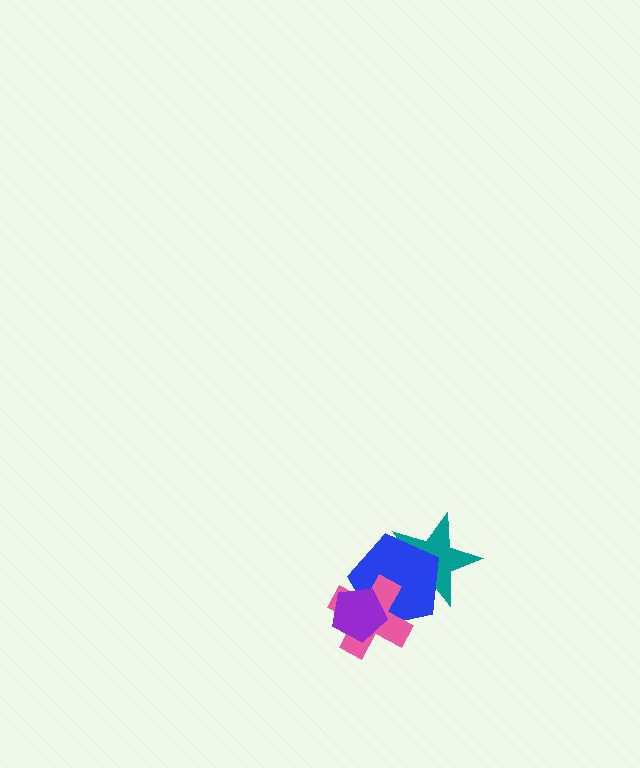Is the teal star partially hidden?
Yes, it is partially covered by another shape.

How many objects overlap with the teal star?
1 object overlaps with the teal star.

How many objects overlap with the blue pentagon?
3 objects overlap with the blue pentagon.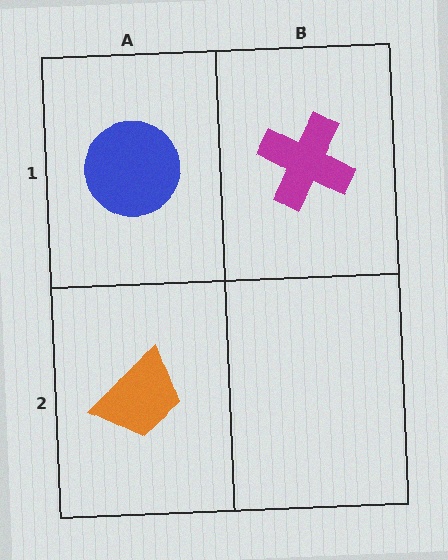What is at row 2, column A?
An orange trapezoid.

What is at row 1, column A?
A blue circle.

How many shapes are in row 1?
2 shapes.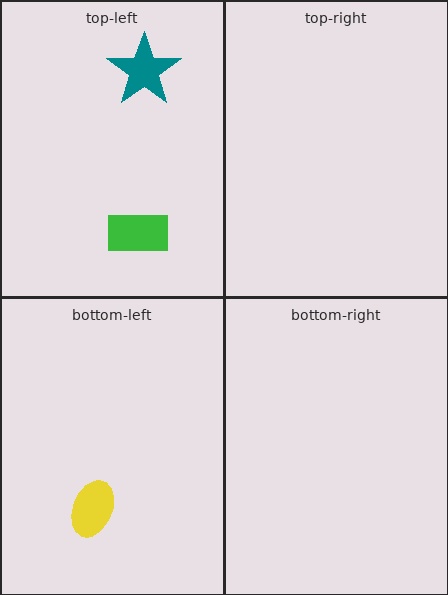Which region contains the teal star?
The top-left region.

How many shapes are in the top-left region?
2.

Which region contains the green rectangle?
The top-left region.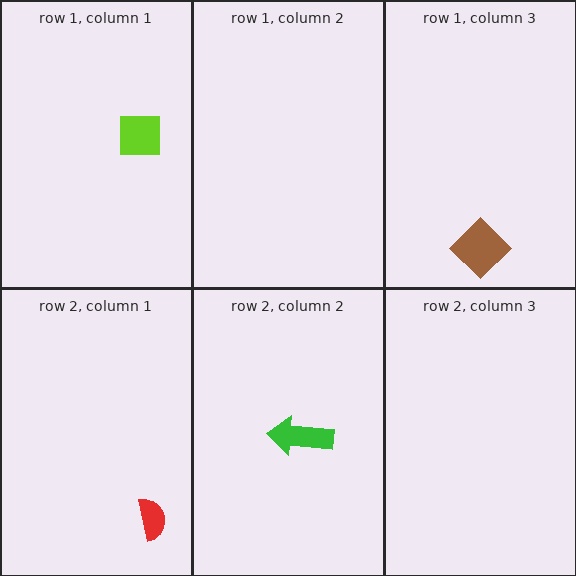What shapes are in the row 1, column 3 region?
The brown diamond.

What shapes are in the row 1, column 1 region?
The lime square.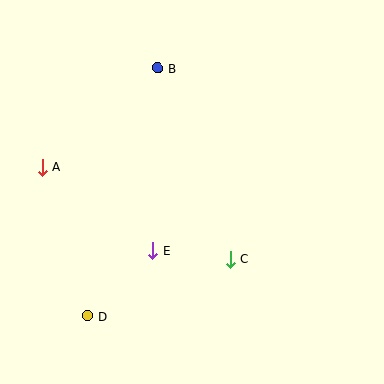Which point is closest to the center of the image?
Point E at (153, 250) is closest to the center.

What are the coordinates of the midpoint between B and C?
The midpoint between B and C is at (194, 164).